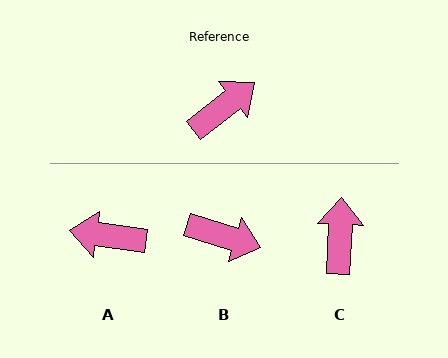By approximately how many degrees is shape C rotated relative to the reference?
Approximately 49 degrees counter-clockwise.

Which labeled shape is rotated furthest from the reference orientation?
A, about 134 degrees away.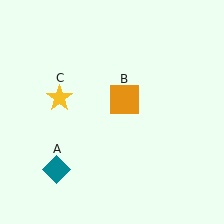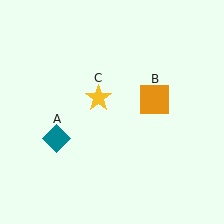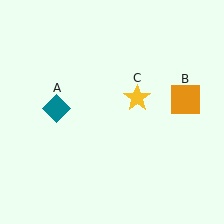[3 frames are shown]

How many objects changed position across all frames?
3 objects changed position: teal diamond (object A), orange square (object B), yellow star (object C).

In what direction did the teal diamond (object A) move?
The teal diamond (object A) moved up.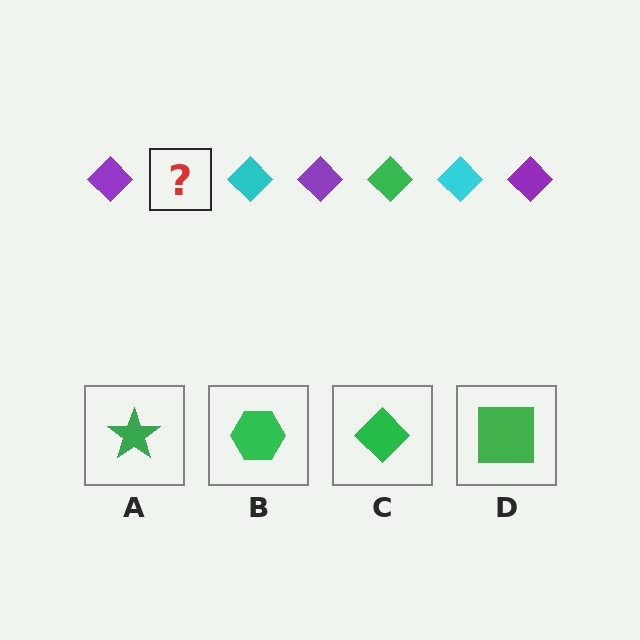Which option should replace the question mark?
Option C.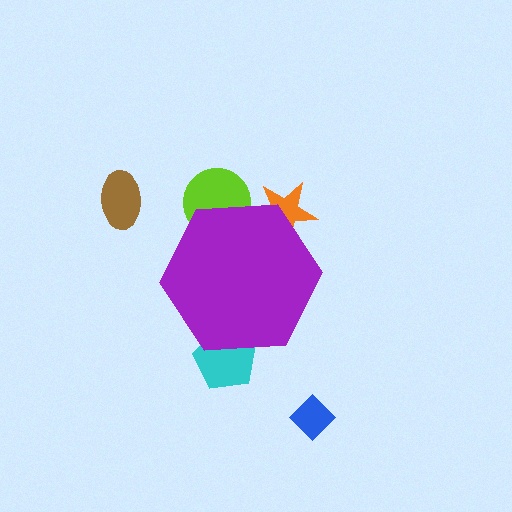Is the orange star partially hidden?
Yes, the orange star is partially hidden behind the purple hexagon.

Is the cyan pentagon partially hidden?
Yes, the cyan pentagon is partially hidden behind the purple hexagon.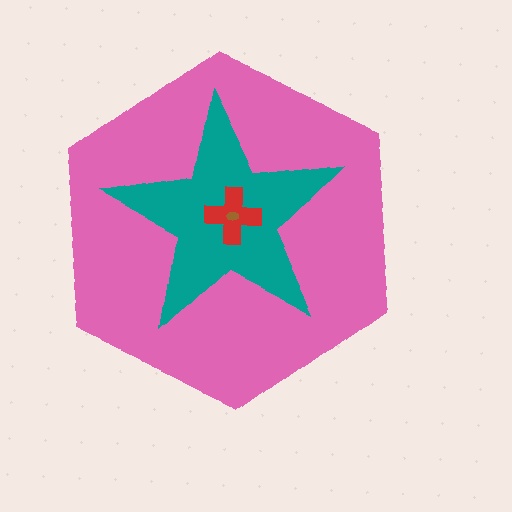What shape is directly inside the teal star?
The red cross.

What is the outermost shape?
The pink hexagon.